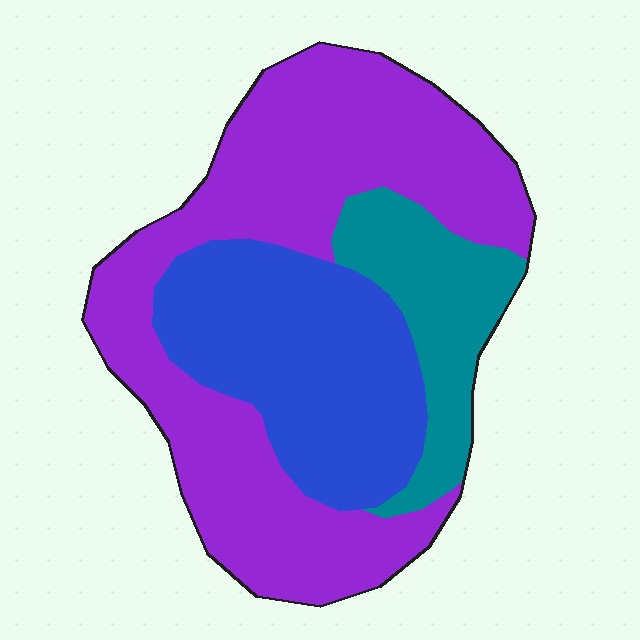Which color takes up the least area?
Teal, at roughly 15%.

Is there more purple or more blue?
Purple.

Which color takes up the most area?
Purple, at roughly 55%.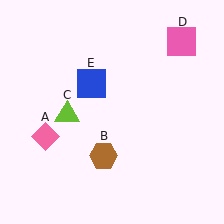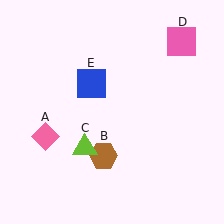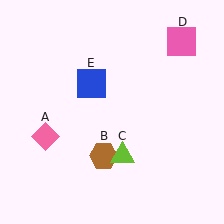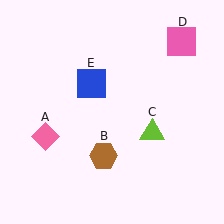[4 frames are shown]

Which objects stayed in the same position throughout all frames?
Pink diamond (object A) and brown hexagon (object B) and pink square (object D) and blue square (object E) remained stationary.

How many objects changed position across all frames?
1 object changed position: lime triangle (object C).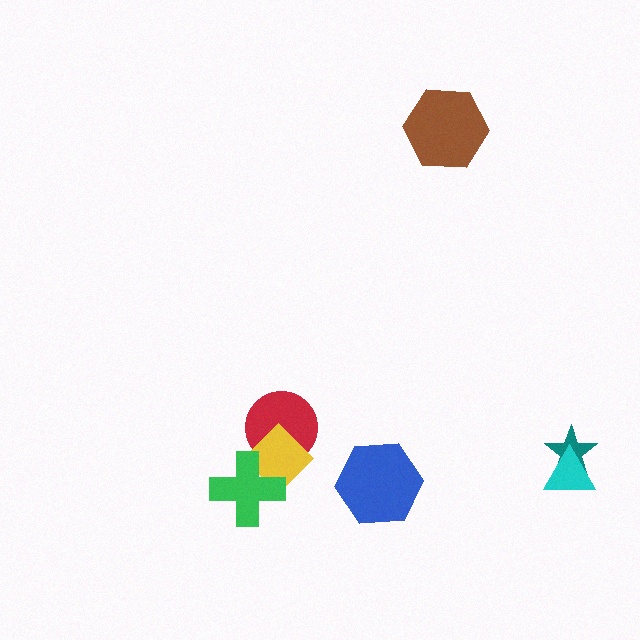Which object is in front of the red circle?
The yellow diamond is in front of the red circle.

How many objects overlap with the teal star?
1 object overlaps with the teal star.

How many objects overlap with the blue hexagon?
0 objects overlap with the blue hexagon.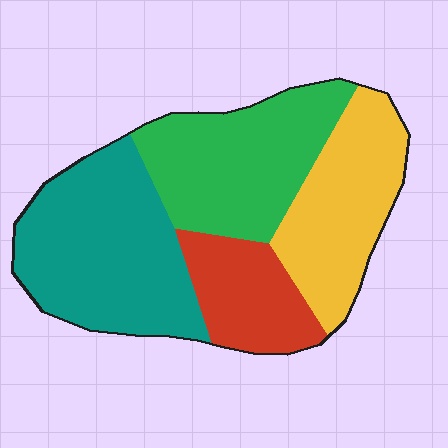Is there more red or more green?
Green.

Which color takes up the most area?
Teal, at roughly 35%.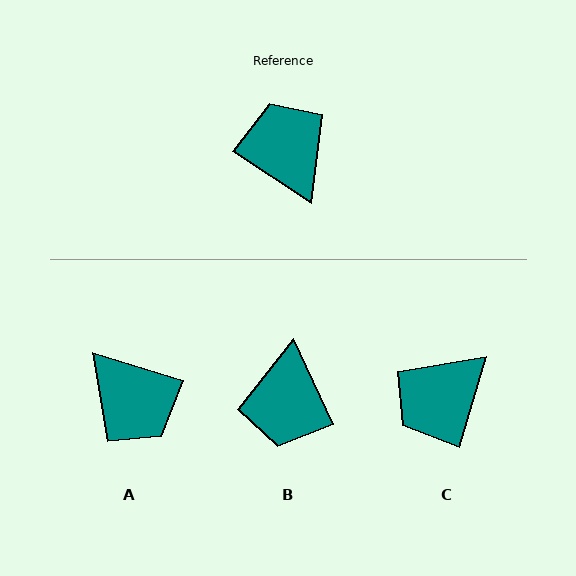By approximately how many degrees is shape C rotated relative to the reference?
Approximately 106 degrees counter-clockwise.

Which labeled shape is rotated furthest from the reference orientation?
A, about 164 degrees away.